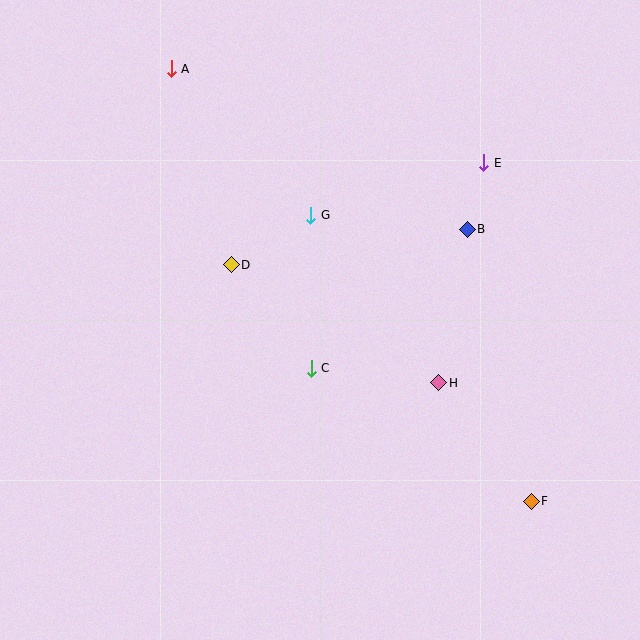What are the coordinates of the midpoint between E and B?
The midpoint between E and B is at (475, 196).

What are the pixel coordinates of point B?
Point B is at (467, 229).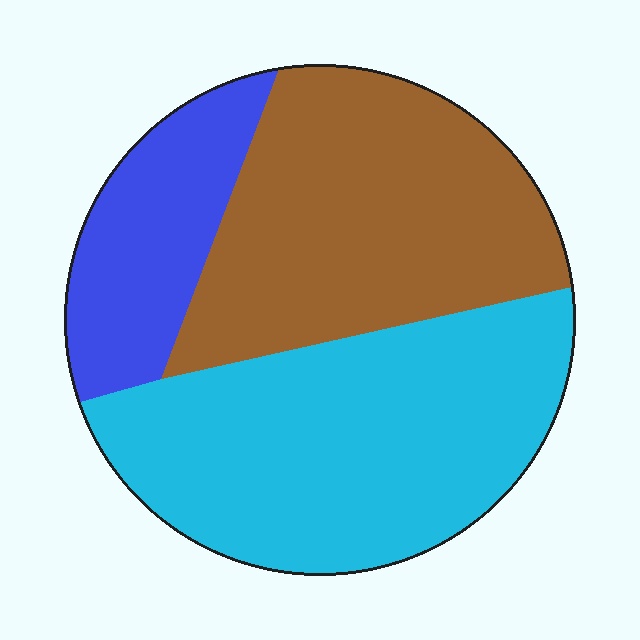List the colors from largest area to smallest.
From largest to smallest: cyan, brown, blue.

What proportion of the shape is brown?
Brown takes up about three eighths (3/8) of the shape.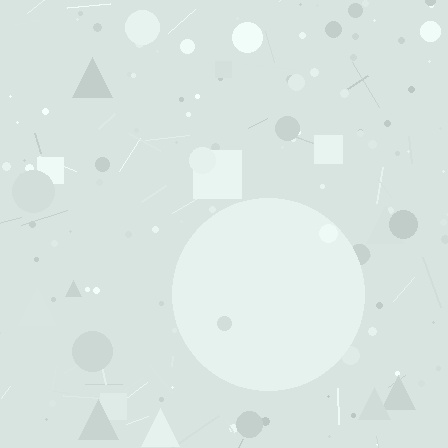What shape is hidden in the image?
A circle is hidden in the image.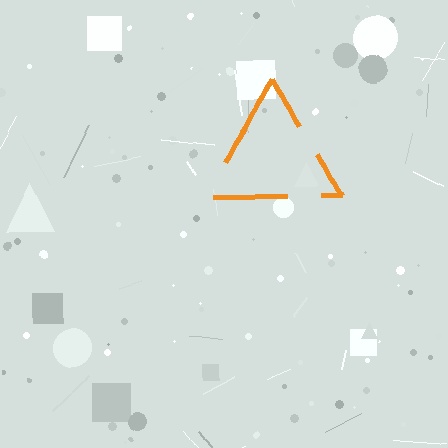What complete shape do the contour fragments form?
The contour fragments form a triangle.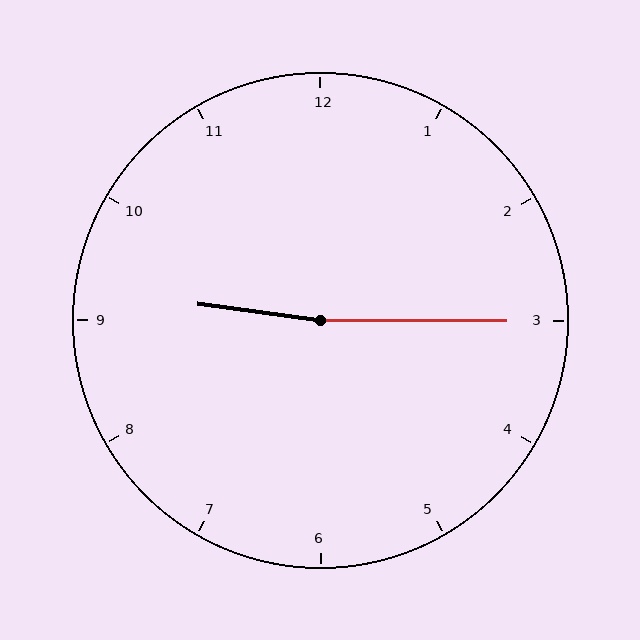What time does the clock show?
9:15.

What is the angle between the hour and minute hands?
Approximately 172 degrees.